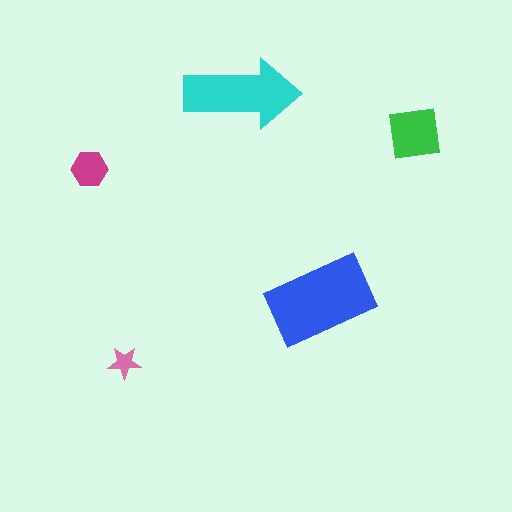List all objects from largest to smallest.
The blue rectangle, the cyan arrow, the green square, the magenta hexagon, the pink star.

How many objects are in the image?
There are 5 objects in the image.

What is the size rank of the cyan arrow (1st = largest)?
2nd.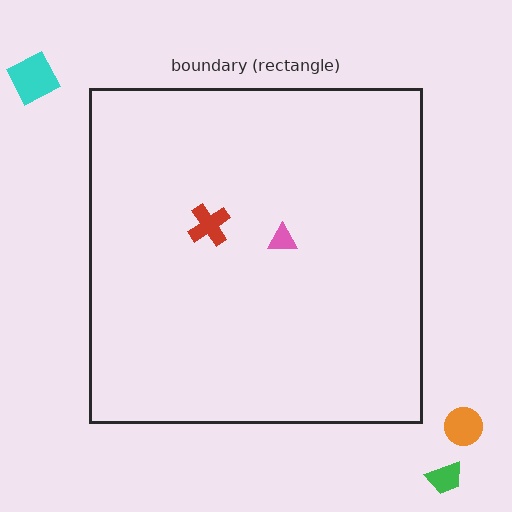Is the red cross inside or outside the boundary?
Inside.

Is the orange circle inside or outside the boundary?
Outside.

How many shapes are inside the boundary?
2 inside, 3 outside.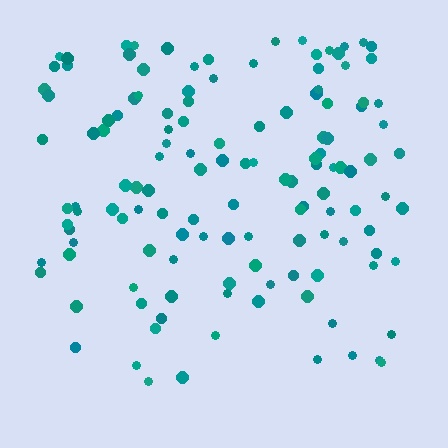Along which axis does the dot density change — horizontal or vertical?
Vertical.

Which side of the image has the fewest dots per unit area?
The bottom.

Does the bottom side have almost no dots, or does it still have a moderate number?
Still a moderate number, just noticeably fewer than the top.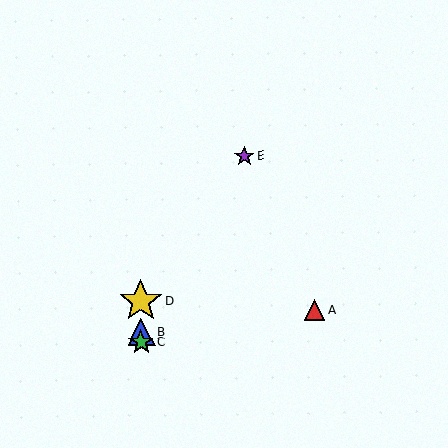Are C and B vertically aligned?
Yes, both are at x≈141.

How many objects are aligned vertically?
3 objects (B, C, D) are aligned vertically.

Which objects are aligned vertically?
Objects B, C, D are aligned vertically.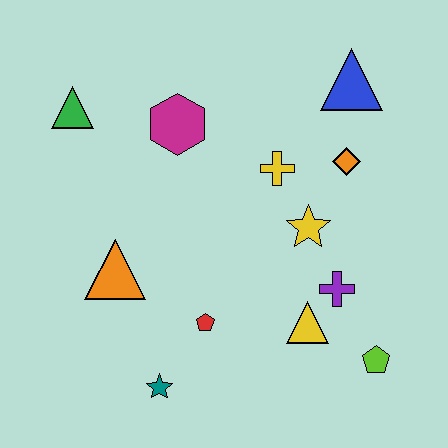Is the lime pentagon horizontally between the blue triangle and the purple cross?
No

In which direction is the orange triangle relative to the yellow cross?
The orange triangle is to the left of the yellow cross.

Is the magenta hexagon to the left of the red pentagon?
Yes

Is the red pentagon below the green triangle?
Yes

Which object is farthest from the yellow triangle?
The green triangle is farthest from the yellow triangle.